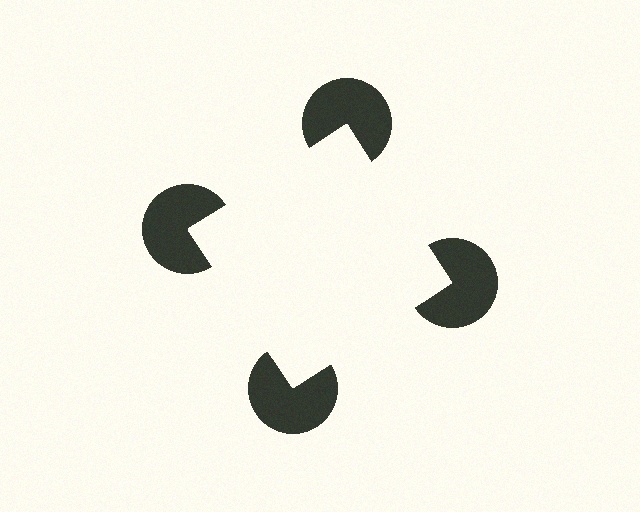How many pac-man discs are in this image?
There are 4 — one at each vertex of the illusory square.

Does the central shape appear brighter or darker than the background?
It typically appears slightly brighter than the background, even though no actual brightness change is drawn.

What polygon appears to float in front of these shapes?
An illusory square — its edges are inferred from the aligned wedge cuts in the pac-man discs, not physically drawn.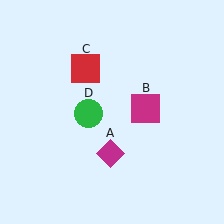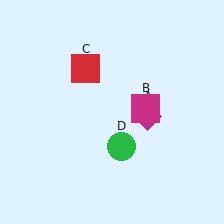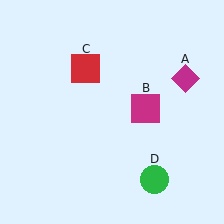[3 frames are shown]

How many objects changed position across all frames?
2 objects changed position: magenta diamond (object A), green circle (object D).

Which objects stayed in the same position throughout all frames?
Magenta square (object B) and red square (object C) remained stationary.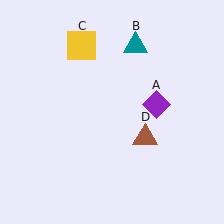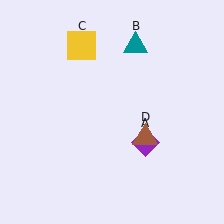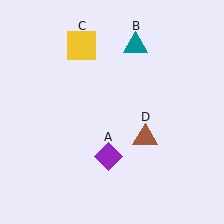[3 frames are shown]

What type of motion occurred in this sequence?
The purple diamond (object A) rotated clockwise around the center of the scene.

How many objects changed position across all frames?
1 object changed position: purple diamond (object A).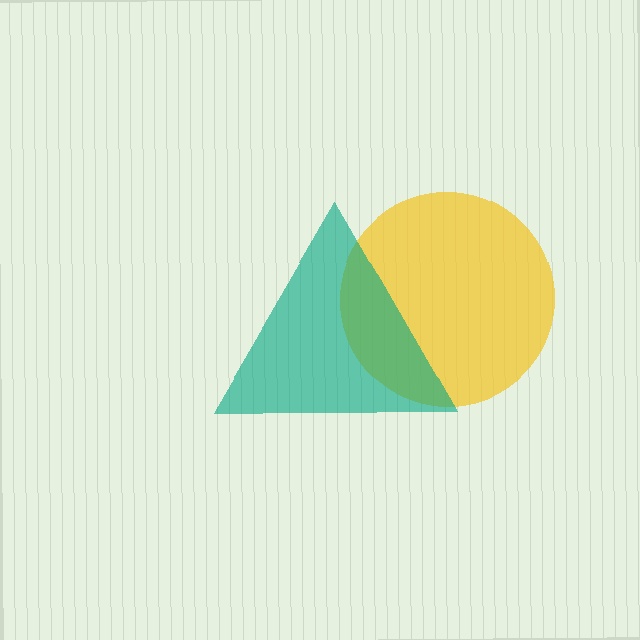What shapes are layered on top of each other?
The layered shapes are: a yellow circle, a teal triangle.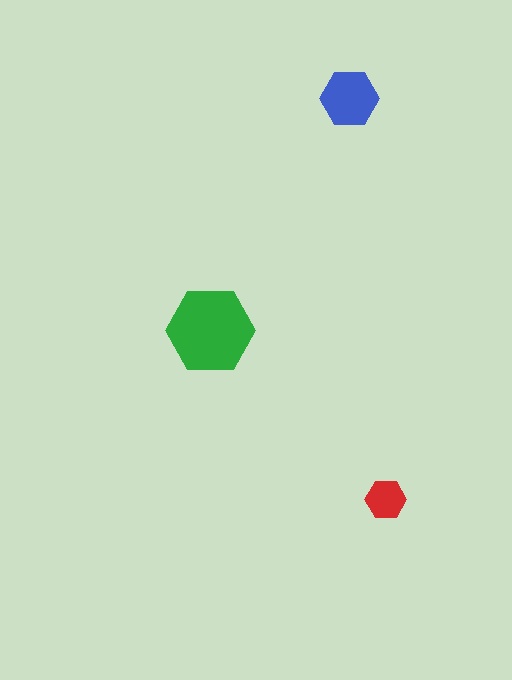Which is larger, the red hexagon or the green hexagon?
The green one.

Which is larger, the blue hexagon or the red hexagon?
The blue one.